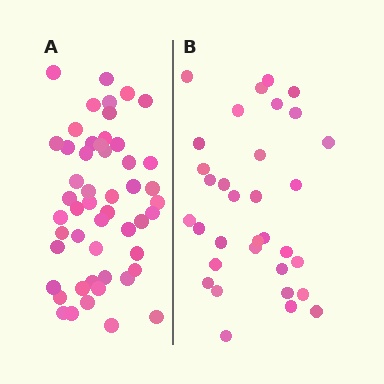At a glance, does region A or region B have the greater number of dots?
Region A (the left region) has more dots.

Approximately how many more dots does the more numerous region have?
Region A has approximately 20 more dots than region B.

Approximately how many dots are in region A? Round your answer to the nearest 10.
About 50 dots. (The exact count is 51, which rounds to 50.)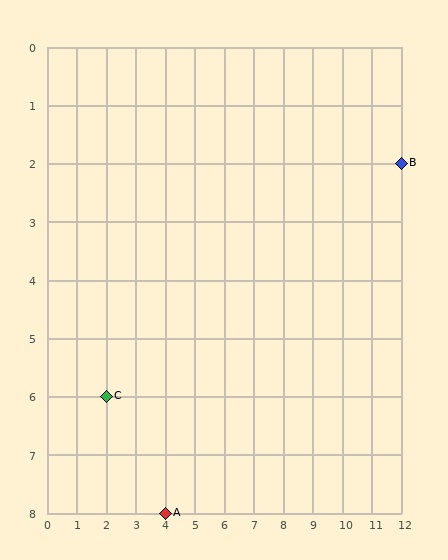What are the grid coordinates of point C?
Point C is at grid coordinates (2, 6).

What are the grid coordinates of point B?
Point B is at grid coordinates (12, 2).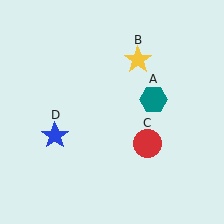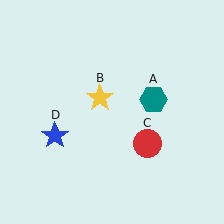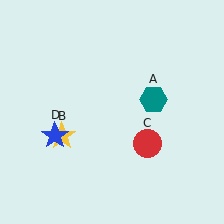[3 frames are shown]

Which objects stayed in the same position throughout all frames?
Teal hexagon (object A) and red circle (object C) and blue star (object D) remained stationary.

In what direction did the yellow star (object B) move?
The yellow star (object B) moved down and to the left.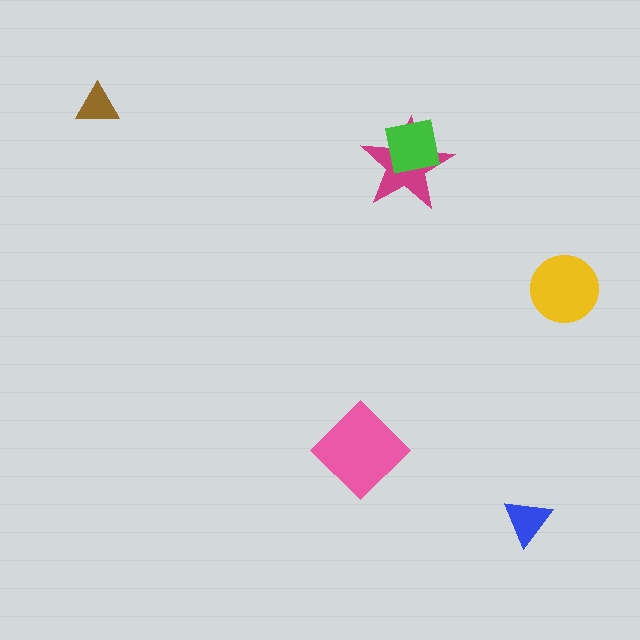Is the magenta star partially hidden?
Yes, it is partially covered by another shape.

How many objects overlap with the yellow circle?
0 objects overlap with the yellow circle.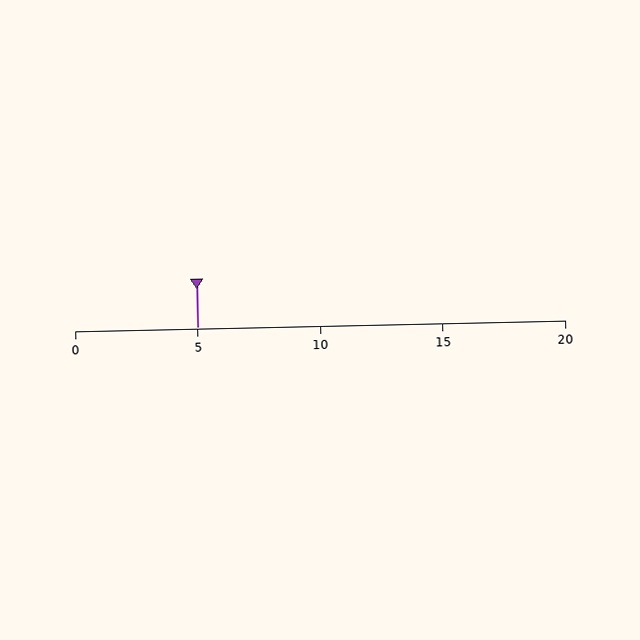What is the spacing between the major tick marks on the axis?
The major ticks are spaced 5 apart.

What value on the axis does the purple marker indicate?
The marker indicates approximately 5.